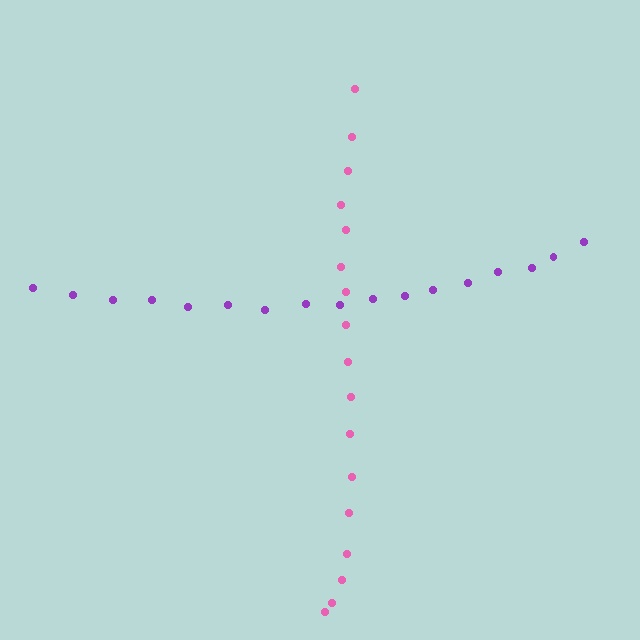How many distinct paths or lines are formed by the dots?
There are 2 distinct paths.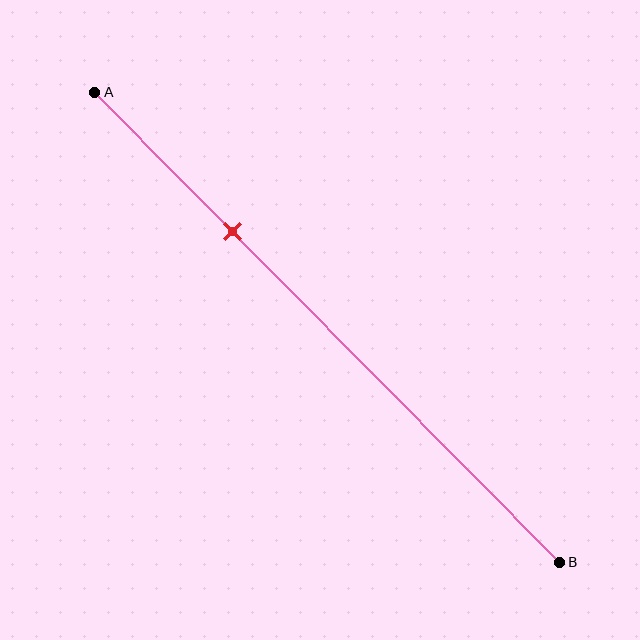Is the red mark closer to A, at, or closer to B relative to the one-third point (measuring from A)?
The red mark is closer to point A than the one-third point of segment AB.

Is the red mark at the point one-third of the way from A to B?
No, the mark is at about 30% from A, not at the 33% one-third point.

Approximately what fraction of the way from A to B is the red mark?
The red mark is approximately 30% of the way from A to B.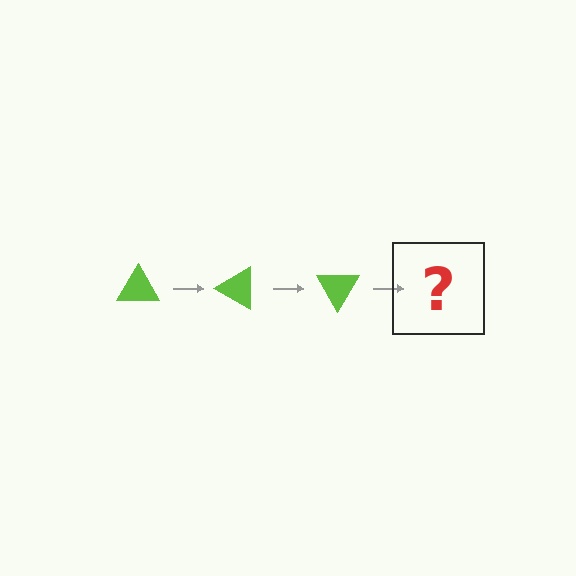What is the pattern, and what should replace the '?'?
The pattern is that the triangle rotates 30 degrees each step. The '?' should be a lime triangle rotated 90 degrees.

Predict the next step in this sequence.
The next step is a lime triangle rotated 90 degrees.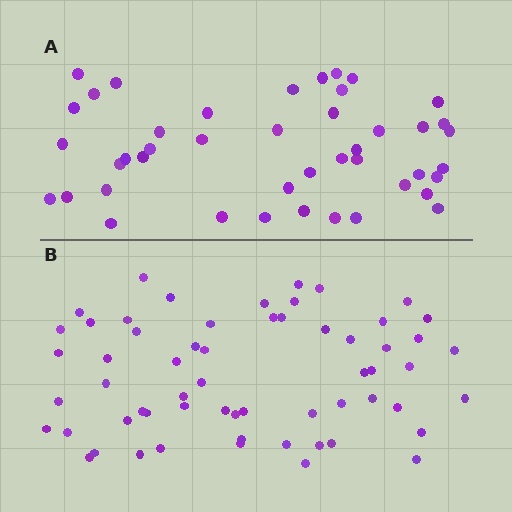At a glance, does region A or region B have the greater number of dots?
Region B (the bottom region) has more dots.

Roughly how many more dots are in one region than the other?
Region B has approximately 15 more dots than region A.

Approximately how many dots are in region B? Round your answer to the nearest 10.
About 60 dots.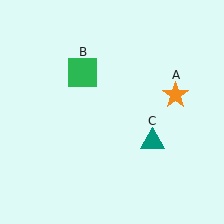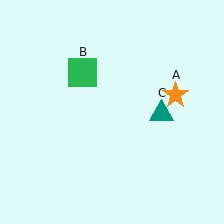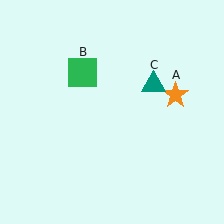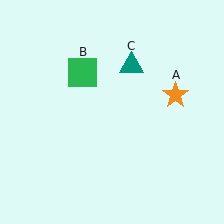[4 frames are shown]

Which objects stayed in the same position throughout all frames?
Orange star (object A) and green square (object B) remained stationary.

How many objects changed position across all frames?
1 object changed position: teal triangle (object C).